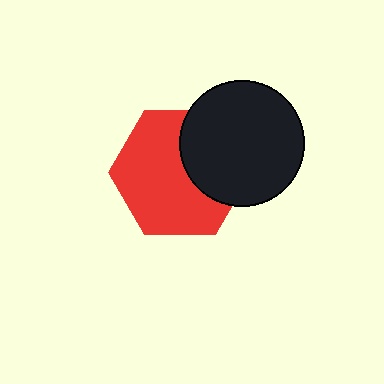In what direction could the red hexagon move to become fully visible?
The red hexagon could move left. That would shift it out from behind the black circle entirely.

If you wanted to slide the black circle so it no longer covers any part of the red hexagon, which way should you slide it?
Slide it right — that is the most direct way to separate the two shapes.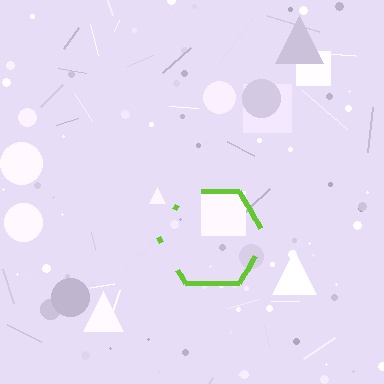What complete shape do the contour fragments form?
The contour fragments form a hexagon.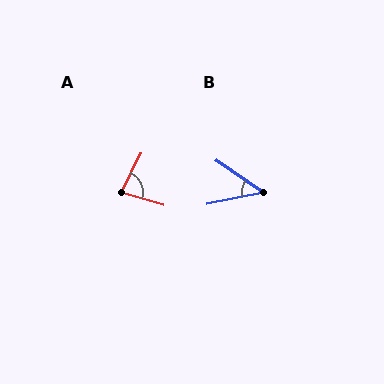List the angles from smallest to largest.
B (46°), A (80°).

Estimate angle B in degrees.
Approximately 46 degrees.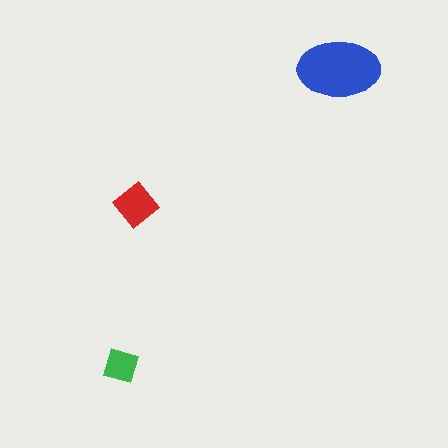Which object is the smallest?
The green diamond.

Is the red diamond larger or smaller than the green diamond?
Larger.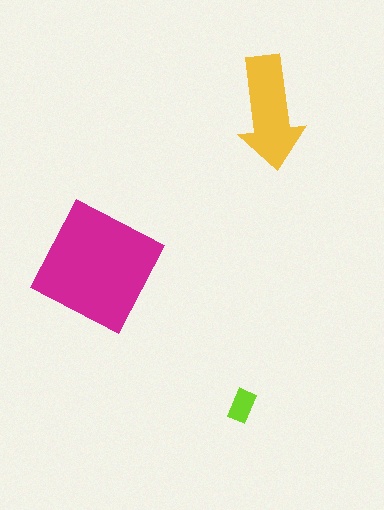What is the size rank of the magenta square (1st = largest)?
1st.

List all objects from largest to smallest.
The magenta square, the yellow arrow, the lime rectangle.